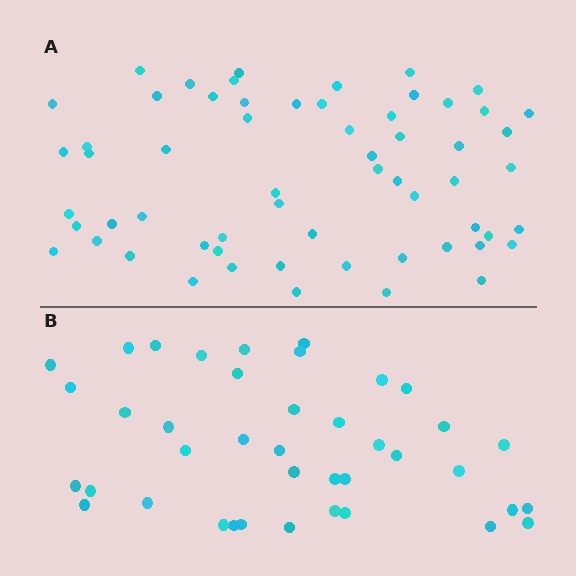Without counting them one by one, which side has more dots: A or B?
Region A (the top region) has more dots.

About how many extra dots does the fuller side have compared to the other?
Region A has approximately 20 more dots than region B.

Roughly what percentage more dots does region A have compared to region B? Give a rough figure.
About 50% more.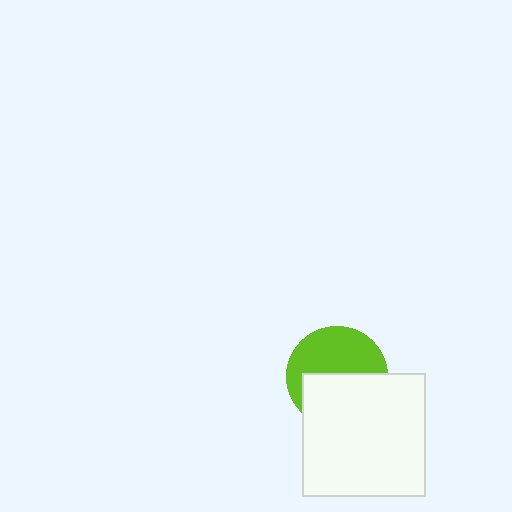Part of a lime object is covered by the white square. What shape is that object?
It is a circle.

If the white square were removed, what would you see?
You would see the complete lime circle.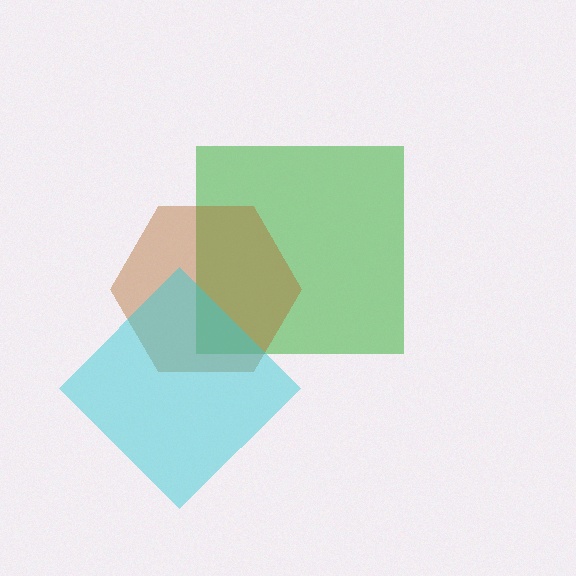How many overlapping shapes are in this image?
There are 3 overlapping shapes in the image.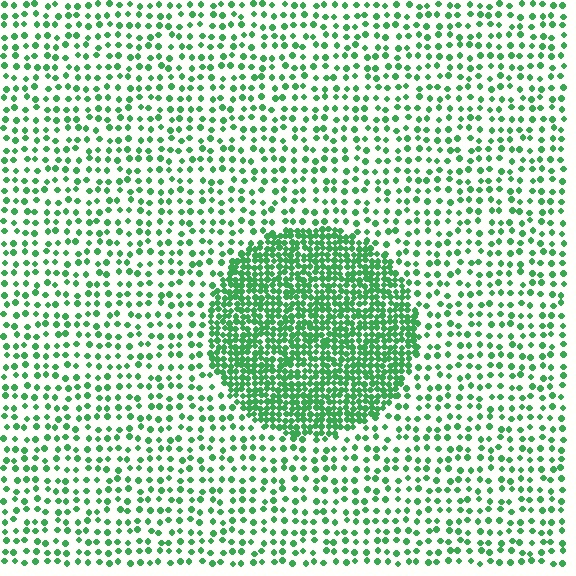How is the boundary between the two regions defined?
The boundary is defined by a change in element density (approximately 2.8x ratio). All elements are the same color, size, and shape.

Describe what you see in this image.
The image contains small green elements arranged at two different densities. A circle-shaped region is visible where the elements are more densely packed than the surrounding area.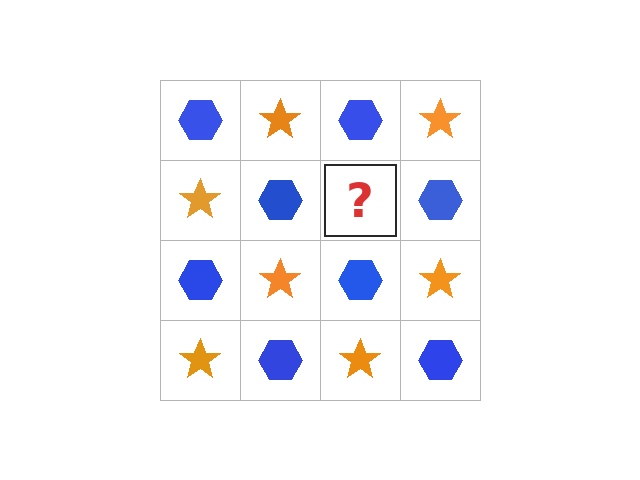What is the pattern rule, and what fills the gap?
The rule is that it alternates blue hexagon and orange star in a checkerboard pattern. The gap should be filled with an orange star.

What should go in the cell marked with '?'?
The missing cell should contain an orange star.